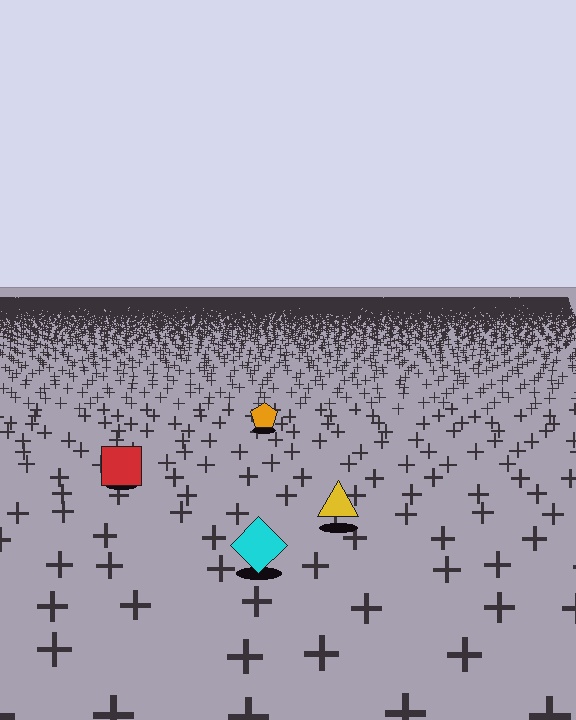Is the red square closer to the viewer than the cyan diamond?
No. The cyan diamond is closer — you can tell from the texture gradient: the ground texture is coarser near it.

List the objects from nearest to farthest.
From nearest to farthest: the cyan diamond, the yellow triangle, the red square, the orange pentagon.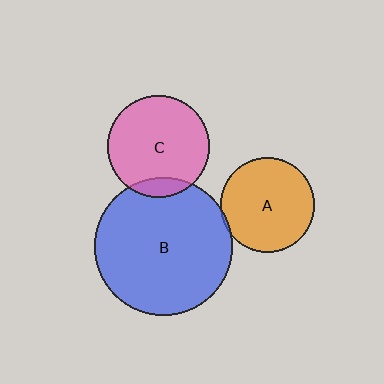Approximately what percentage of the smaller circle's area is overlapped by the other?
Approximately 10%.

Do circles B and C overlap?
Yes.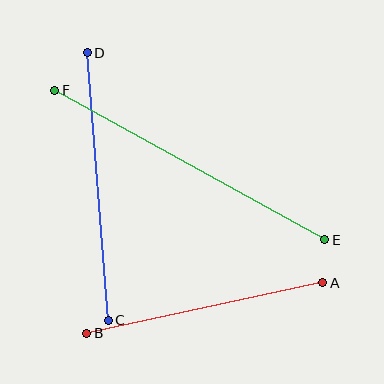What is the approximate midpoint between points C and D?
The midpoint is at approximately (98, 187) pixels.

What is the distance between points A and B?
The distance is approximately 242 pixels.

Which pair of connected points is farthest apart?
Points E and F are farthest apart.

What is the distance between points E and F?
The distance is approximately 309 pixels.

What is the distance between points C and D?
The distance is approximately 269 pixels.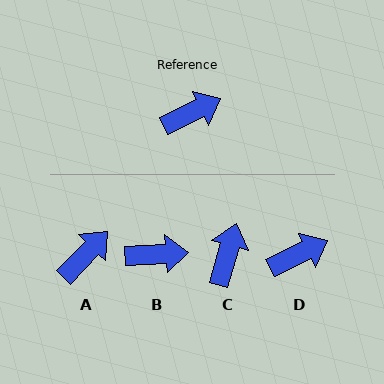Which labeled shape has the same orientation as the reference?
D.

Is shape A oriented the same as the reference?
No, it is off by about 20 degrees.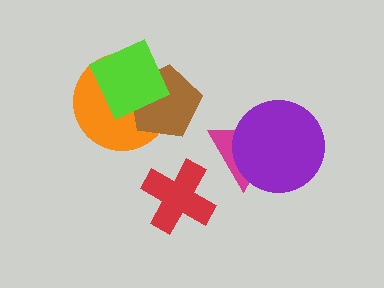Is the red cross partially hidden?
No, no other shape covers it.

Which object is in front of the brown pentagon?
The lime square is in front of the brown pentagon.